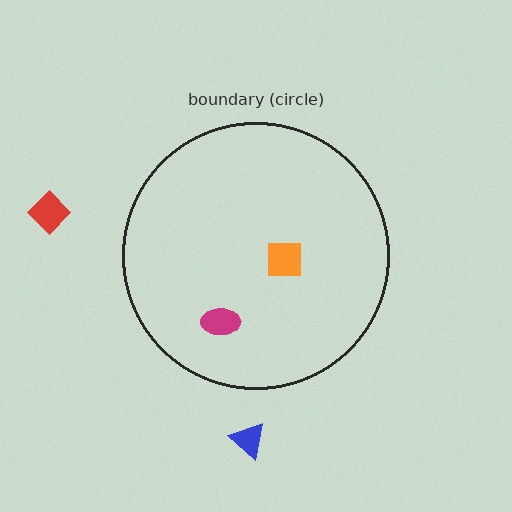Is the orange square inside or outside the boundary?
Inside.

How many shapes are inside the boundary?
2 inside, 2 outside.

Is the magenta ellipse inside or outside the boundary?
Inside.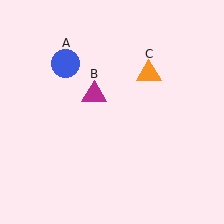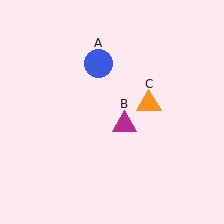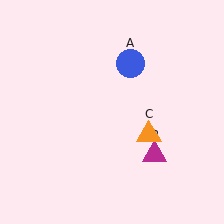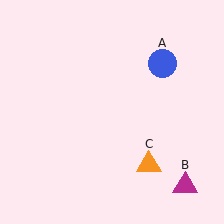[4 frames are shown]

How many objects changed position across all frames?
3 objects changed position: blue circle (object A), magenta triangle (object B), orange triangle (object C).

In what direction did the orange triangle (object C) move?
The orange triangle (object C) moved down.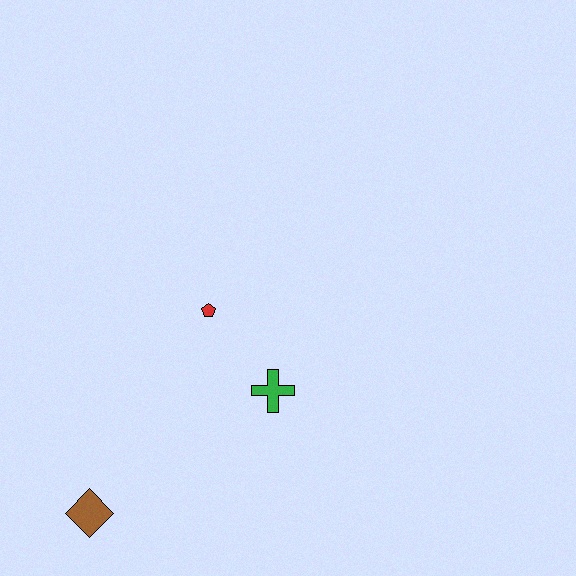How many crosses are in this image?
There is 1 cross.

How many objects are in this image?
There are 3 objects.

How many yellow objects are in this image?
There are no yellow objects.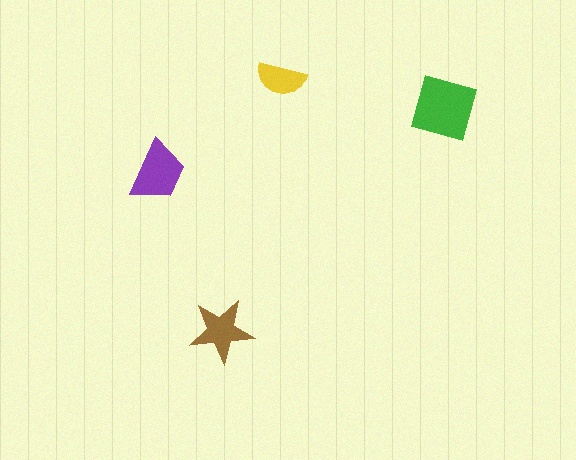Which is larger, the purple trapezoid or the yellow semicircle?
The purple trapezoid.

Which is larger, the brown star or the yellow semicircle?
The brown star.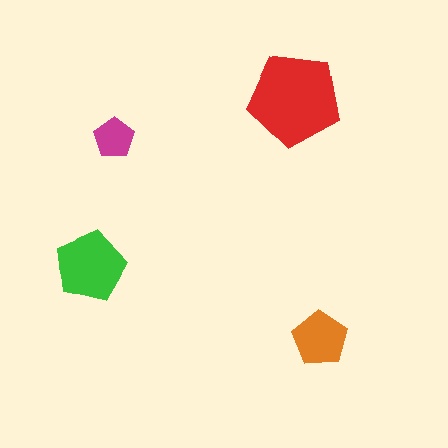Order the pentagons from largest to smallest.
the red one, the green one, the orange one, the magenta one.